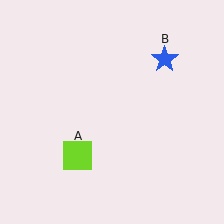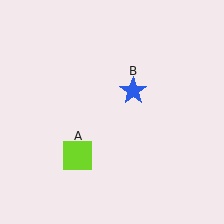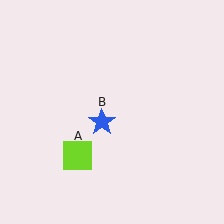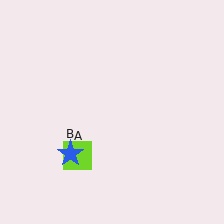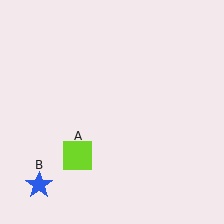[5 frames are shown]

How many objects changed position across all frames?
1 object changed position: blue star (object B).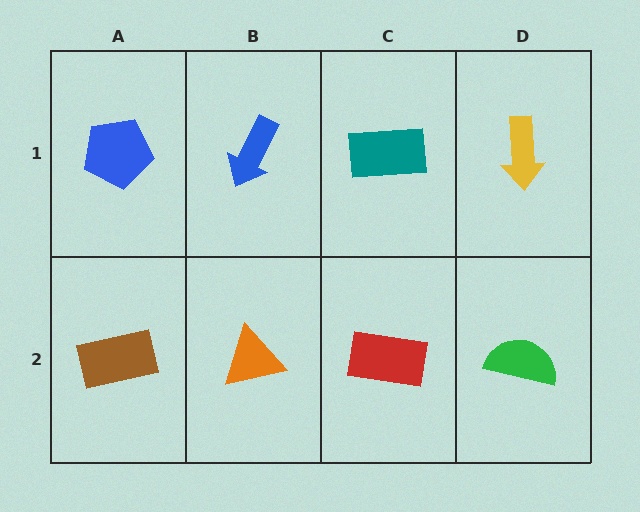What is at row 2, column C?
A red rectangle.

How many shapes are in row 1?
4 shapes.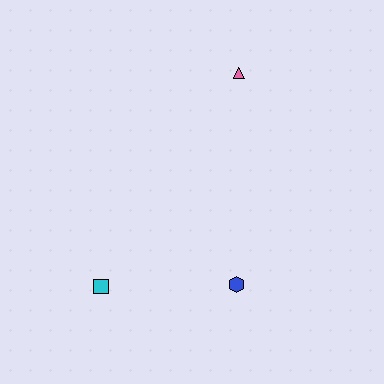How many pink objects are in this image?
There is 1 pink object.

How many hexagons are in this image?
There is 1 hexagon.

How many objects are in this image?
There are 3 objects.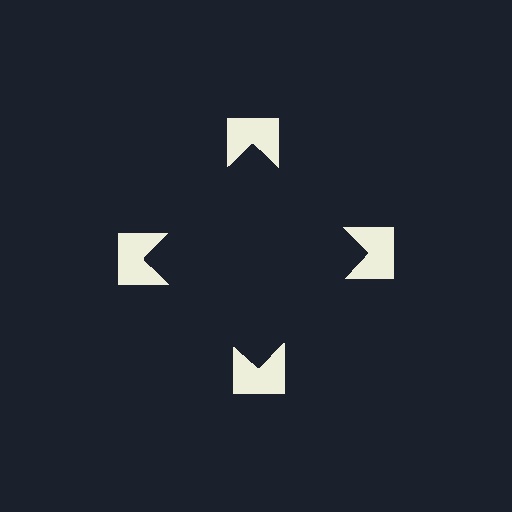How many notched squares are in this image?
There are 4 — one at each vertex of the illusory square.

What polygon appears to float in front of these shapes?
An illusory square — its edges are inferred from the aligned wedge cuts in the notched squares, not physically drawn.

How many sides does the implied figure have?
4 sides.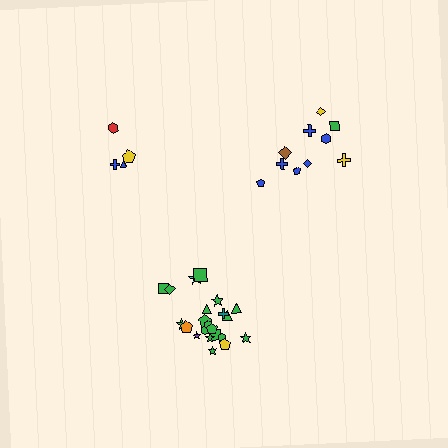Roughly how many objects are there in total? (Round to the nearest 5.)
Roughly 35 objects in total.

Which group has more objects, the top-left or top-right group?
The top-right group.